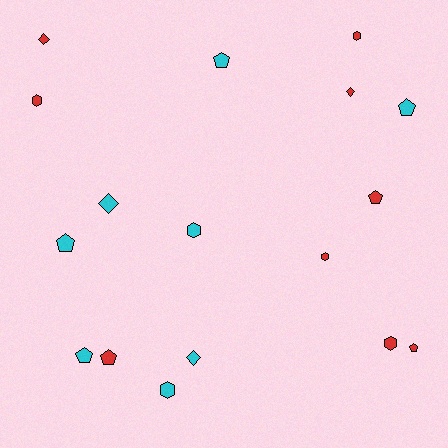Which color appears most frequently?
Red, with 9 objects.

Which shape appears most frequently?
Pentagon, with 7 objects.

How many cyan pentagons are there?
There are 4 cyan pentagons.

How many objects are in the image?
There are 17 objects.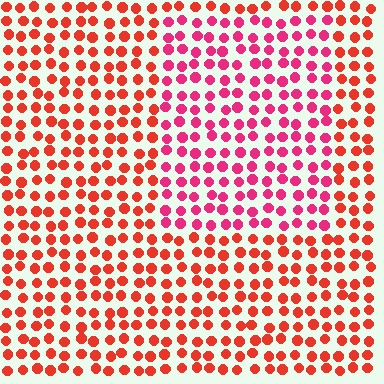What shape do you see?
I see a rectangle.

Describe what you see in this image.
The image is filled with small red elements in a uniform arrangement. A rectangle-shaped region is visible where the elements are tinted to a slightly different hue, forming a subtle color boundary.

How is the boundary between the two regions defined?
The boundary is defined purely by a slight shift in hue (about 31 degrees). Spacing, size, and orientation are identical on both sides.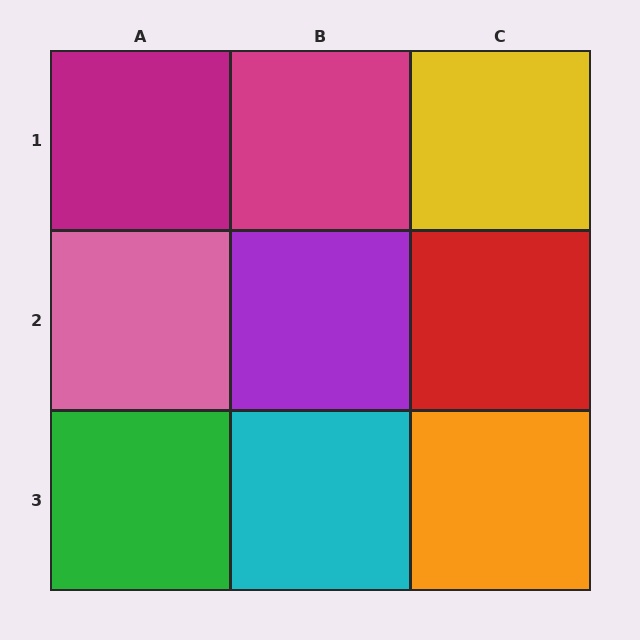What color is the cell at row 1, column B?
Magenta.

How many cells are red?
1 cell is red.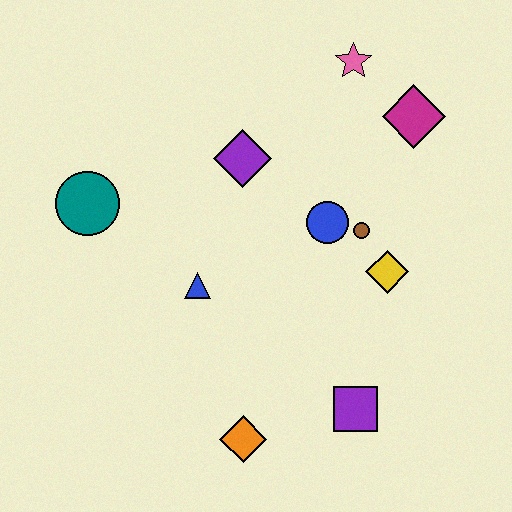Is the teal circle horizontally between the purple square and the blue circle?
No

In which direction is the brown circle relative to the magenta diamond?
The brown circle is below the magenta diamond.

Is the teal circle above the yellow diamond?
Yes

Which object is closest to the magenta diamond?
The pink star is closest to the magenta diamond.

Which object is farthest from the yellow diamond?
The teal circle is farthest from the yellow diamond.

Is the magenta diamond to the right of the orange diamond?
Yes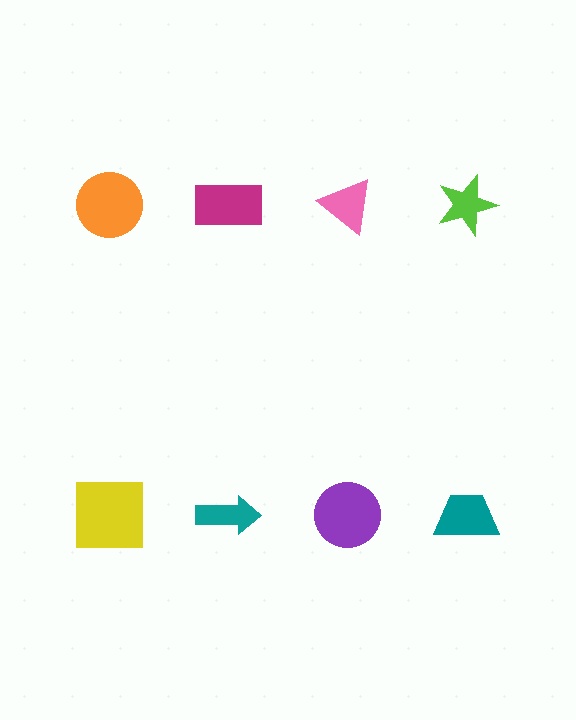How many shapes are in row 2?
4 shapes.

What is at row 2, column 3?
A purple circle.